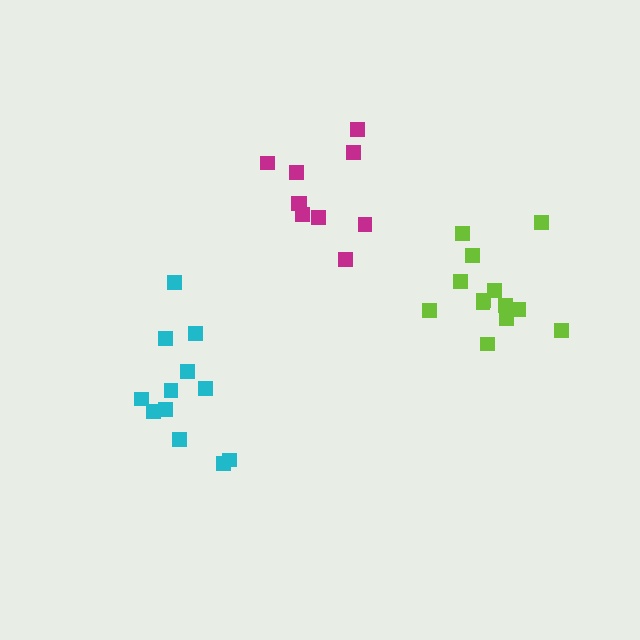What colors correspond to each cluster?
The clusters are colored: lime, cyan, magenta.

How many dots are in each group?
Group 1: 13 dots, Group 2: 12 dots, Group 3: 10 dots (35 total).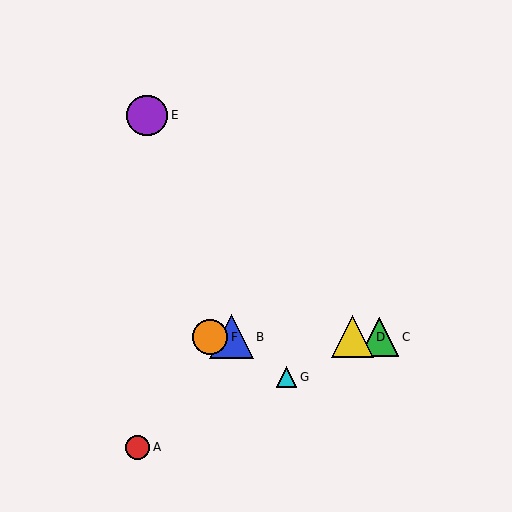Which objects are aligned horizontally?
Objects B, C, D, F are aligned horizontally.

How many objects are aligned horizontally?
4 objects (B, C, D, F) are aligned horizontally.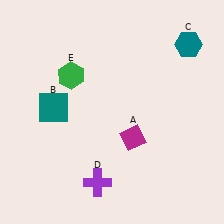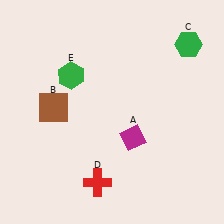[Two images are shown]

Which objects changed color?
B changed from teal to brown. C changed from teal to green. D changed from purple to red.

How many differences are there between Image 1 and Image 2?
There are 3 differences between the two images.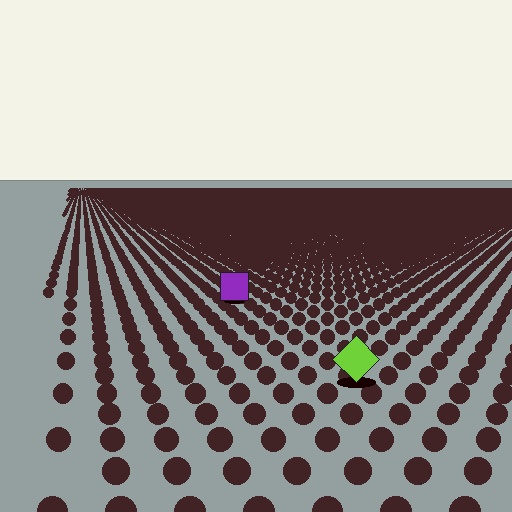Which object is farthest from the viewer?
The purple square is farthest from the viewer. It appears smaller and the ground texture around it is denser.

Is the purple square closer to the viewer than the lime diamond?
No. The lime diamond is closer — you can tell from the texture gradient: the ground texture is coarser near it.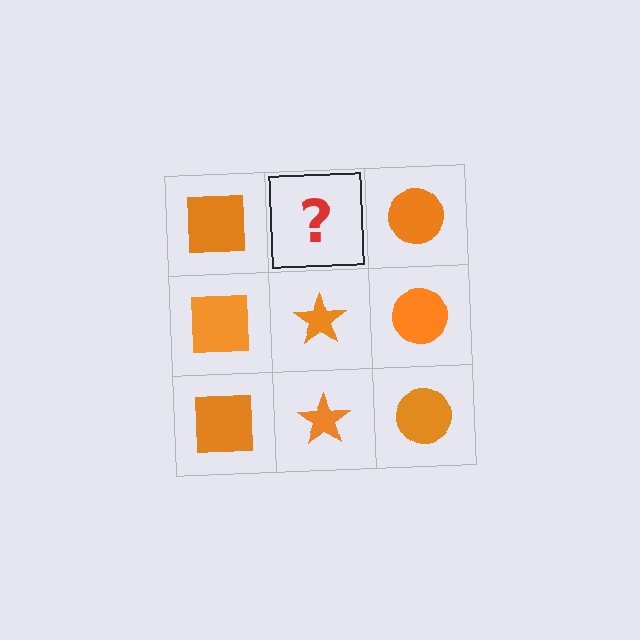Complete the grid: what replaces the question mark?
The question mark should be replaced with an orange star.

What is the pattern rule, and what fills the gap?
The rule is that each column has a consistent shape. The gap should be filled with an orange star.